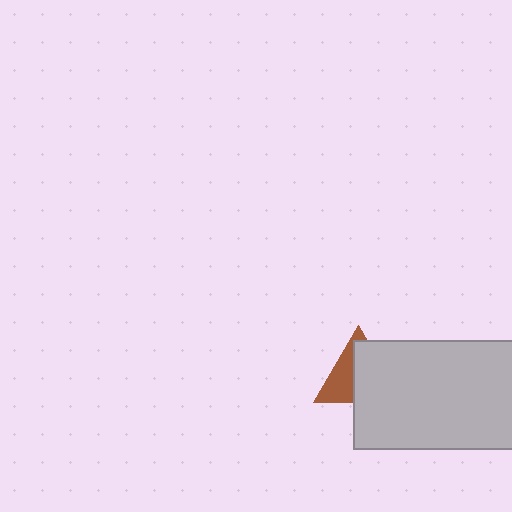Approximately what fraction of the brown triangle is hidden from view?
Roughly 57% of the brown triangle is hidden behind the light gray rectangle.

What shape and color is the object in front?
The object in front is a light gray rectangle.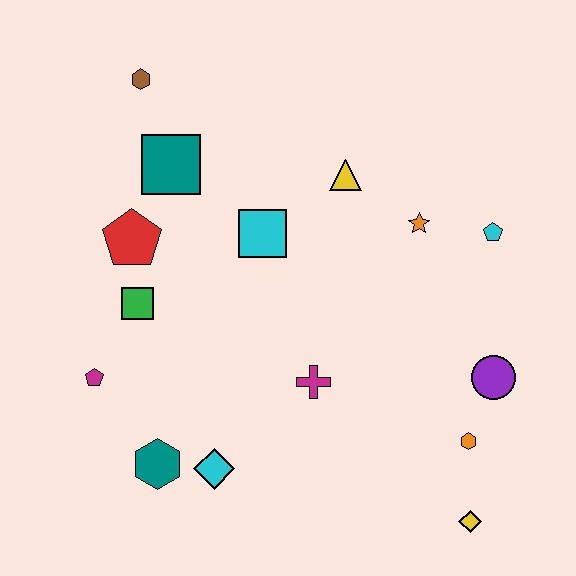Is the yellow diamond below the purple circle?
Yes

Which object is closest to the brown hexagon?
The teal square is closest to the brown hexagon.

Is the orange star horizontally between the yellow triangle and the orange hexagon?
Yes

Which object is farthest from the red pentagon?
The yellow diamond is farthest from the red pentagon.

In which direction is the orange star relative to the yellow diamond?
The orange star is above the yellow diamond.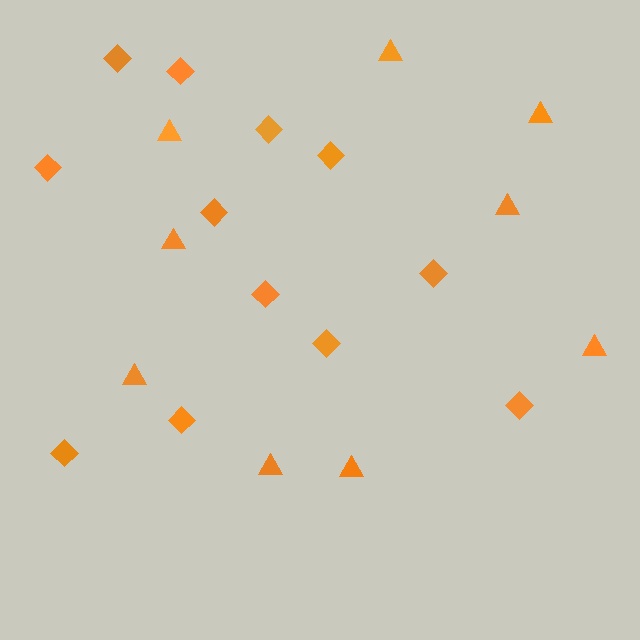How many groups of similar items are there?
There are 2 groups: one group of diamonds (12) and one group of triangles (9).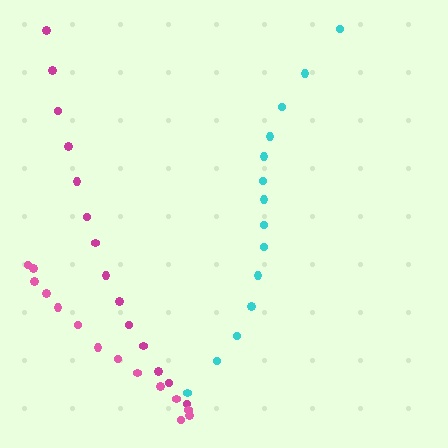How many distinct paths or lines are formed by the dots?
There are 3 distinct paths.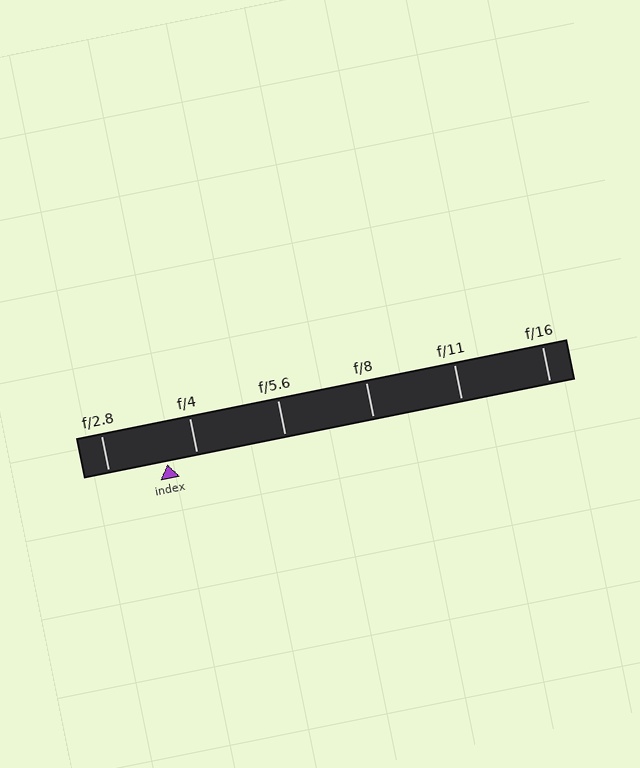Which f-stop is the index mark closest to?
The index mark is closest to f/4.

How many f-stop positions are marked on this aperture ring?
There are 6 f-stop positions marked.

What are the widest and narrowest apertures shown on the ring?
The widest aperture shown is f/2.8 and the narrowest is f/16.